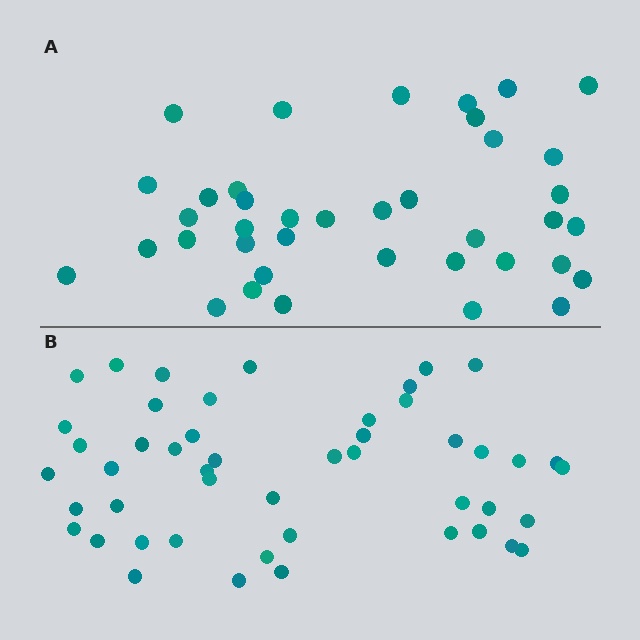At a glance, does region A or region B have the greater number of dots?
Region B (the bottom region) has more dots.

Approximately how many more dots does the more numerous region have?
Region B has roughly 8 or so more dots than region A.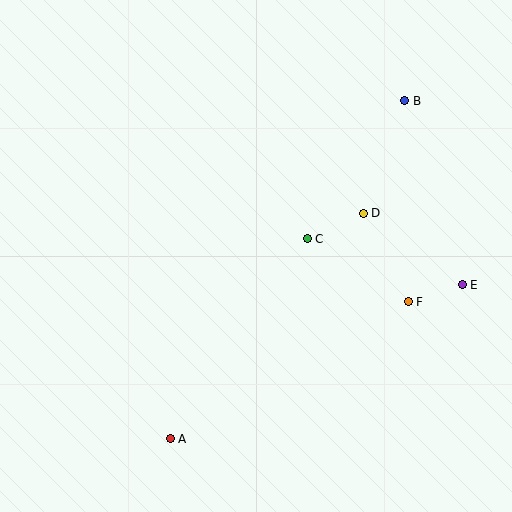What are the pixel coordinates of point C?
Point C is at (307, 239).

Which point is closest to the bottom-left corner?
Point A is closest to the bottom-left corner.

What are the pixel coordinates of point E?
Point E is at (462, 285).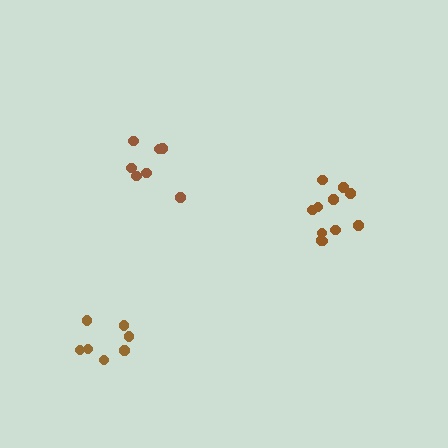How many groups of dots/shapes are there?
There are 3 groups.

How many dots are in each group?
Group 1: 11 dots, Group 2: 7 dots, Group 3: 7 dots (25 total).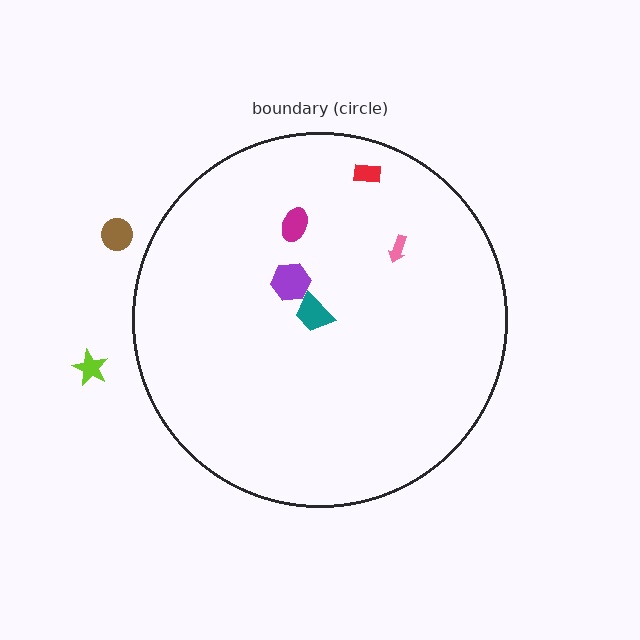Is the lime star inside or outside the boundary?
Outside.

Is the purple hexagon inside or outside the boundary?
Inside.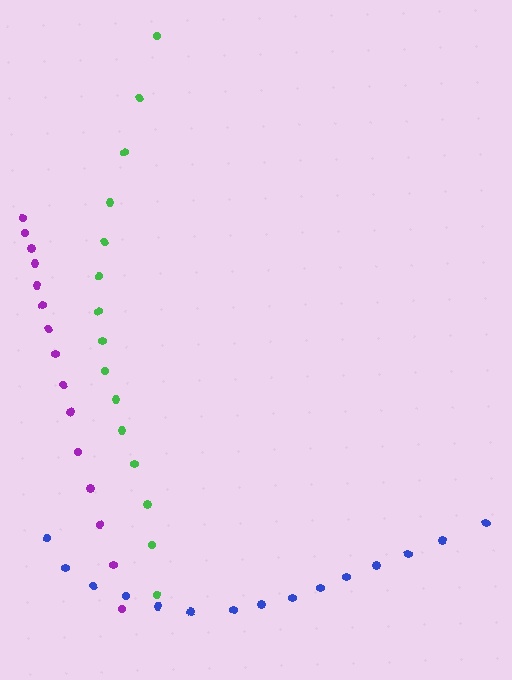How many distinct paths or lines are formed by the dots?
There are 3 distinct paths.